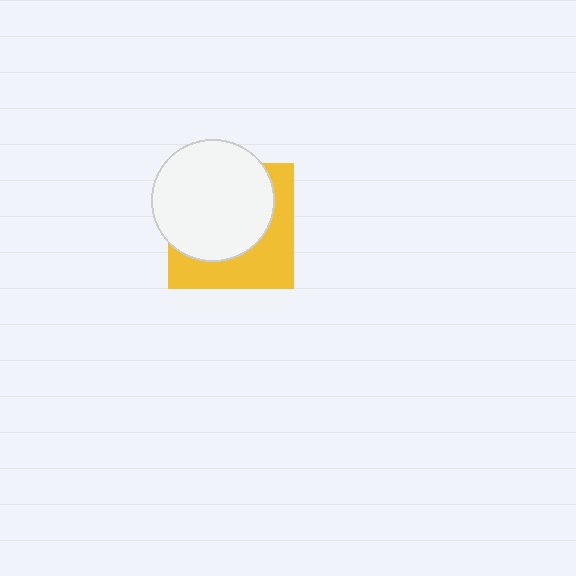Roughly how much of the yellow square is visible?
A small part of it is visible (roughly 41%).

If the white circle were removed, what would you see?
You would see the complete yellow square.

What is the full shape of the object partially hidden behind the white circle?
The partially hidden object is a yellow square.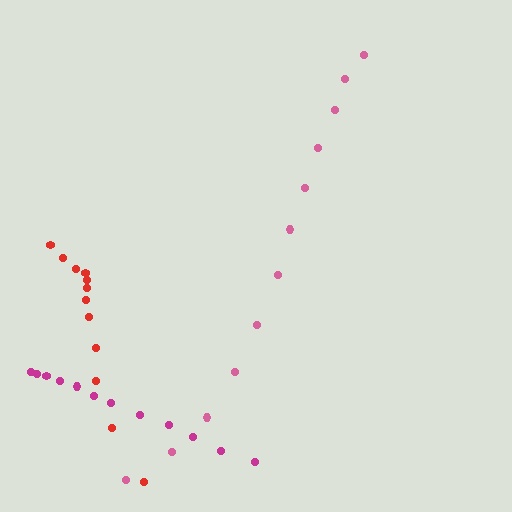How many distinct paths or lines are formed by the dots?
There are 3 distinct paths.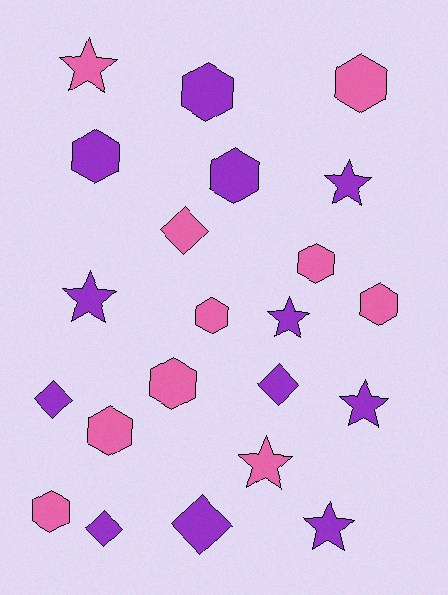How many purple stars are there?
There are 5 purple stars.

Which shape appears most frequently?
Hexagon, with 10 objects.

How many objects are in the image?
There are 22 objects.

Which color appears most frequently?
Purple, with 12 objects.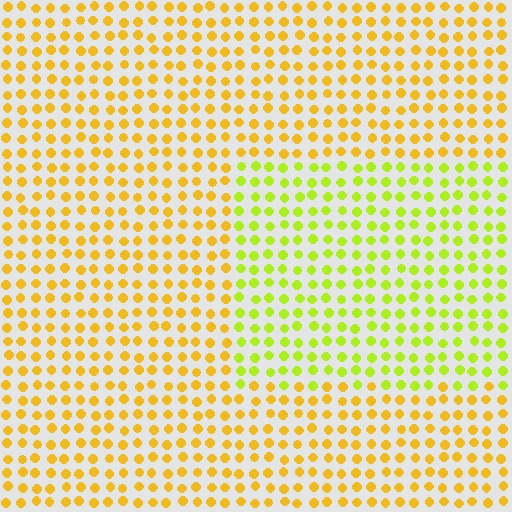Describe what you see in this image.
The image is filled with small yellow elements in a uniform arrangement. A rectangle-shaped region is visible where the elements are tinted to a slightly different hue, forming a subtle color boundary.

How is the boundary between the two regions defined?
The boundary is defined purely by a slight shift in hue (about 35 degrees). Spacing, size, and orientation are identical on both sides.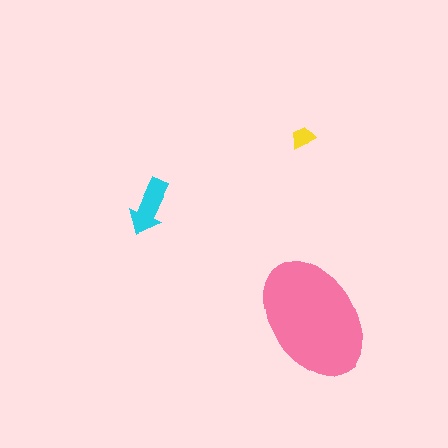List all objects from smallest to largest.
The yellow trapezoid, the cyan arrow, the pink ellipse.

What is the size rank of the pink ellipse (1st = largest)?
1st.